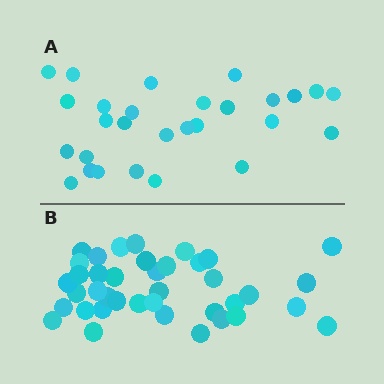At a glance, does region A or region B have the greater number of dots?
Region B (the bottom region) has more dots.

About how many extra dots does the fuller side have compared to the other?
Region B has roughly 12 or so more dots than region A.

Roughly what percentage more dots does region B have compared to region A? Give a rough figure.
About 40% more.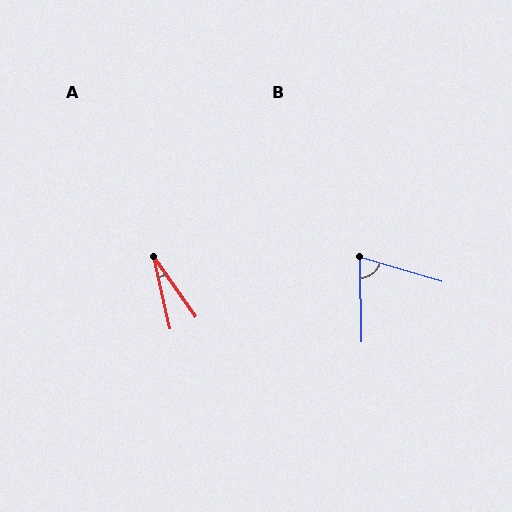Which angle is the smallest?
A, at approximately 22 degrees.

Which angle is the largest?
B, at approximately 72 degrees.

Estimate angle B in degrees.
Approximately 72 degrees.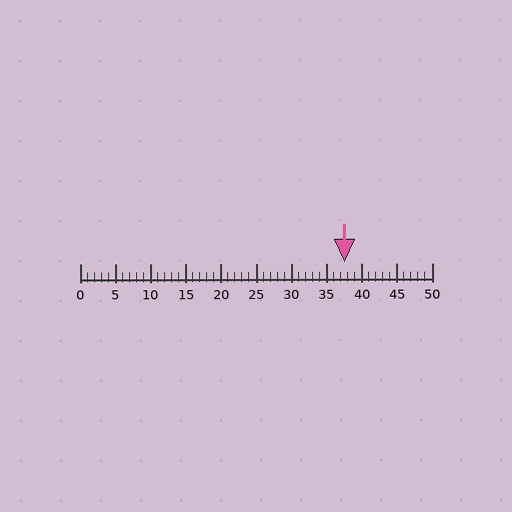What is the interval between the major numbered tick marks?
The major tick marks are spaced 5 units apart.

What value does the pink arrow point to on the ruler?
The pink arrow points to approximately 38.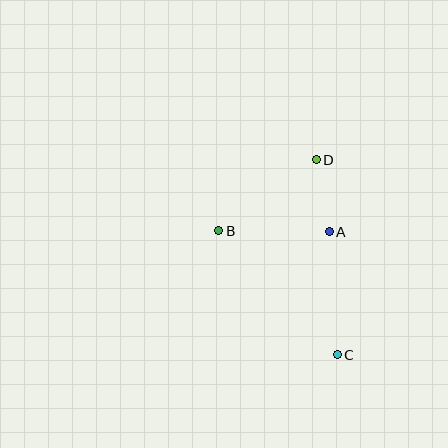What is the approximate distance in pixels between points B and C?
The distance between B and C is approximately 172 pixels.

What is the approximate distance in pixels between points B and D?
The distance between B and D is approximately 121 pixels.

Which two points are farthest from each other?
Points C and D are farthest from each other.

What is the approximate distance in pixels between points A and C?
The distance between A and C is approximately 123 pixels.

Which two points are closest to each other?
Points A and D are closest to each other.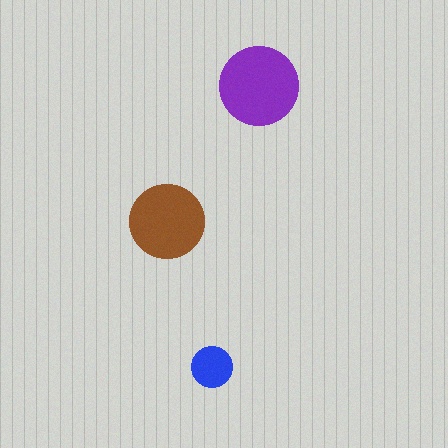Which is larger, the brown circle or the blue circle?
The brown one.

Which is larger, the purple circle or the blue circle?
The purple one.